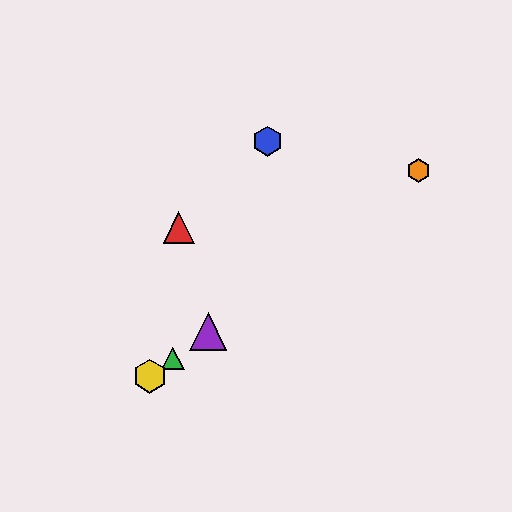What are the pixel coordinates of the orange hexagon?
The orange hexagon is at (418, 170).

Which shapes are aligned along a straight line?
The green triangle, the yellow hexagon, the purple triangle, the orange hexagon are aligned along a straight line.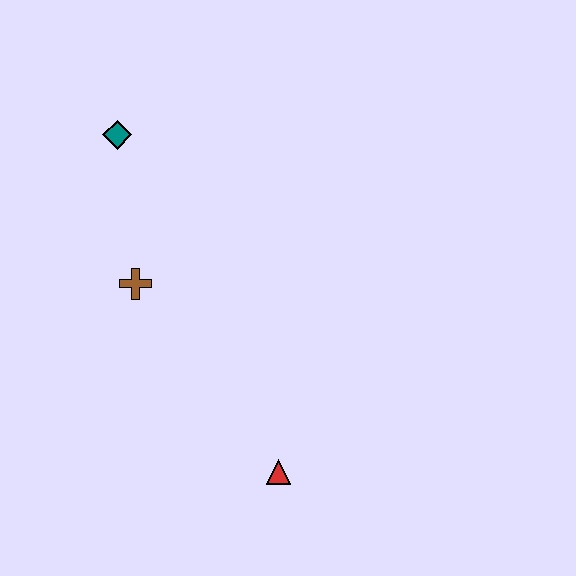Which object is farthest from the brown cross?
The red triangle is farthest from the brown cross.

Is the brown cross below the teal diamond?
Yes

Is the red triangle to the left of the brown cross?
No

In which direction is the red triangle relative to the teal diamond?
The red triangle is below the teal diamond.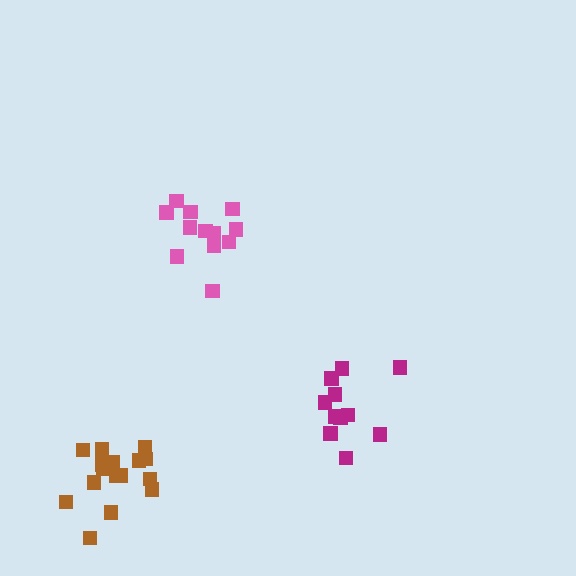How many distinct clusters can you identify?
There are 3 distinct clusters.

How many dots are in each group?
Group 1: 11 dots, Group 2: 12 dots, Group 3: 16 dots (39 total).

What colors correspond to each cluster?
The clusters are colored: magenta, pink, brown.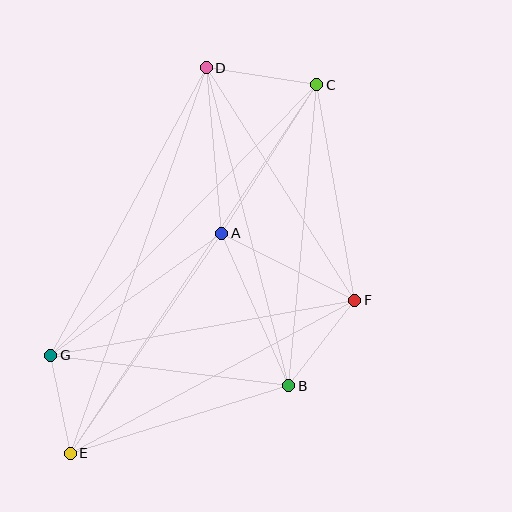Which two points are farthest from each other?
Points C and E are farthest from each other.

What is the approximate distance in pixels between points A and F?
The distance between A and F is approximately 149 pixels.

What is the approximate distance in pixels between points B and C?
The distance between B and C is approximately 302 pixels.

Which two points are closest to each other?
Points E and G are closest to each other.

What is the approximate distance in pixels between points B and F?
The distance between B and F is approximately 108 pixels.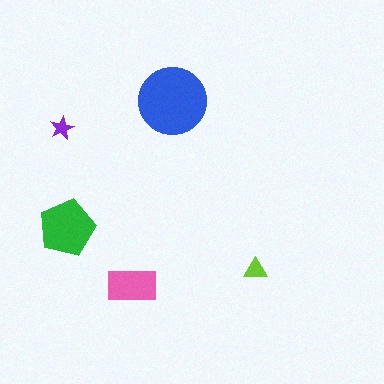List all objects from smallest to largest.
The purple star, the lime triangle, the pink rectangle, the green pentagon, the blue circle.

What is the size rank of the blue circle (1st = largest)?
1st.